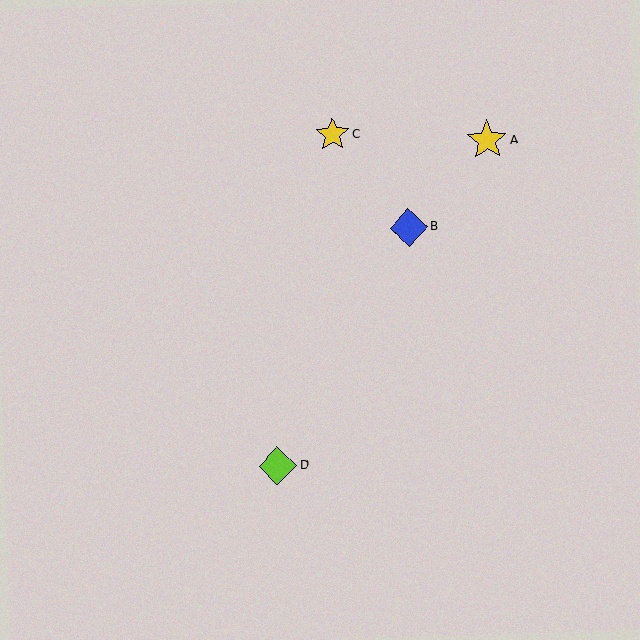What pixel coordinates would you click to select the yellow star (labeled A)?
Click at (487, 140) to select the yellow star A.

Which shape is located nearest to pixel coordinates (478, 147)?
The yellow star (labeled A) at (487, 140) is nearest to that location.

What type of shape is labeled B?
Shape B is a blue diamond.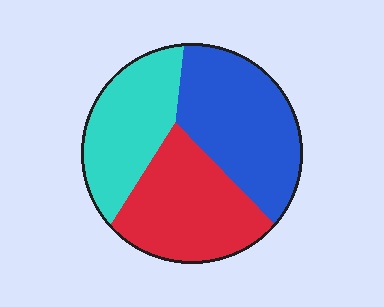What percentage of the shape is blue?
Blue takes up between a quarter and a half of the shape.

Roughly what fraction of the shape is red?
Red covers 34% of the shape.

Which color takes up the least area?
Cyan, at roughly 30%.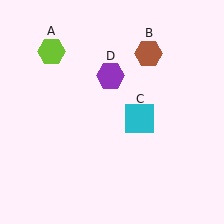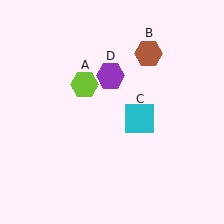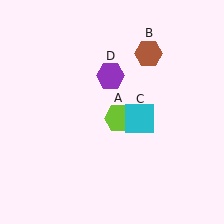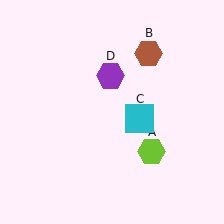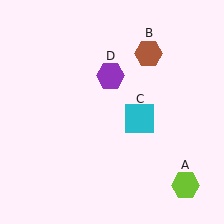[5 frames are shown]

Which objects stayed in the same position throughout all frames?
Brown hexagon (object B) and cyan square (object C) and purple hexagon (object D) remained stationary.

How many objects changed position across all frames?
1 object changed position: lime hexagon (object A).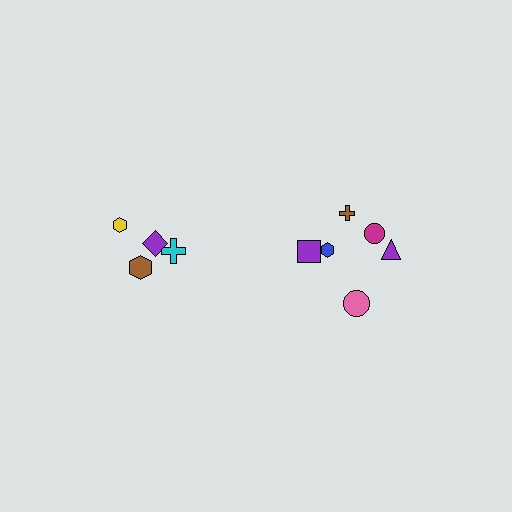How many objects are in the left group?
There are 4 objects.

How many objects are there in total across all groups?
There are 10 objects.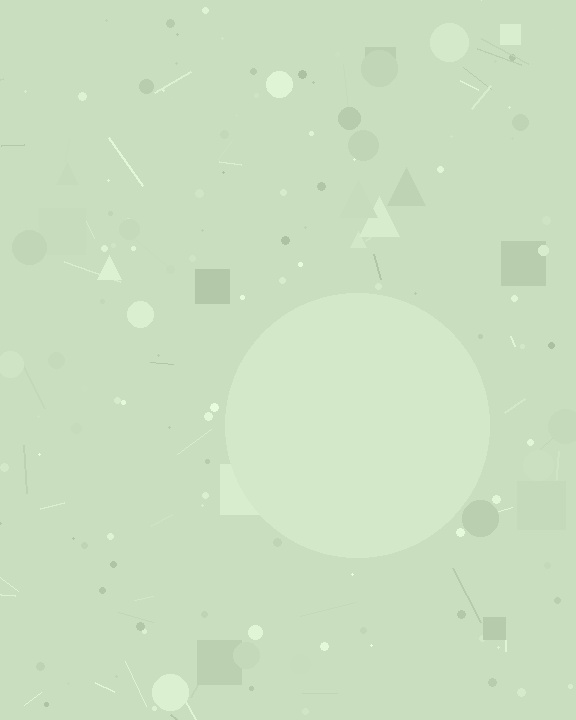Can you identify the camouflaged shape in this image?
The camouflaged shape is a circle.